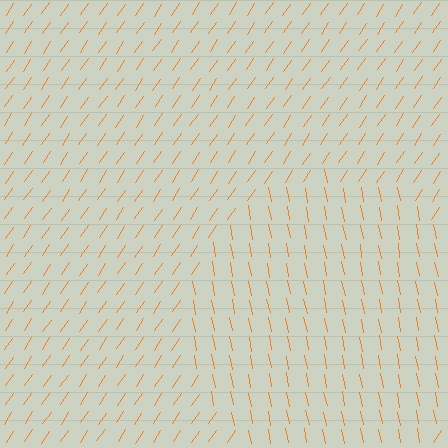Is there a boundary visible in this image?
Yes, there is a texture boundary formed by a change in line orientation.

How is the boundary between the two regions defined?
The boundary is defined purely by a change in line orientation (approximately 45 degrees difference). All lines are the same color and thickness.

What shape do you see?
I see a circle.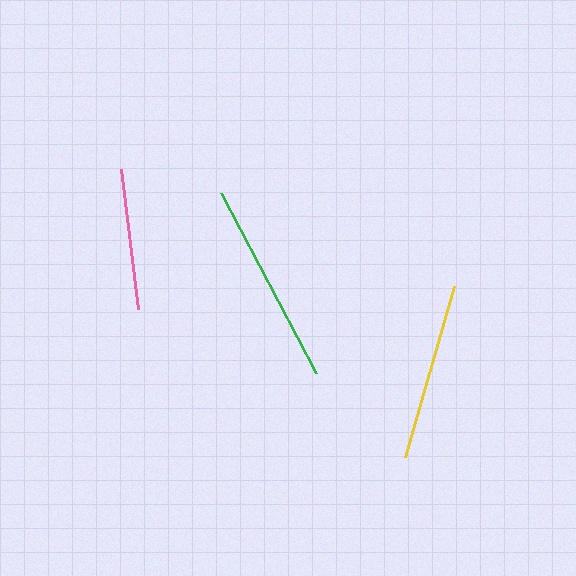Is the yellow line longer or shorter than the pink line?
The yellow line is longer than the pink line.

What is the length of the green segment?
The green segment is approximately 204 pixels long.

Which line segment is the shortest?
The pink line is the shortest at approximately 141 pixels.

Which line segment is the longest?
The green line is the longest at approximately 204 pixels.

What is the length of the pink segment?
The pink segment is approximately 141 pixels long.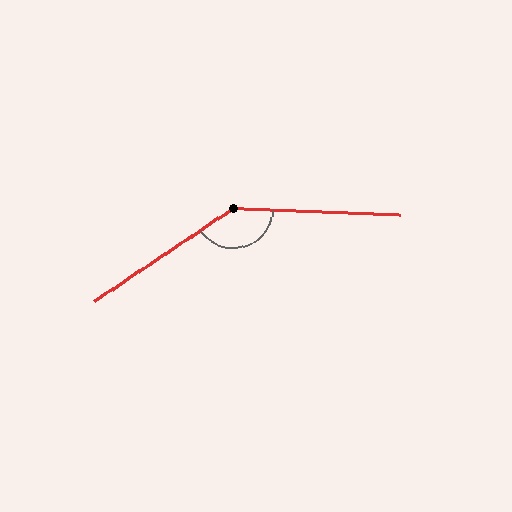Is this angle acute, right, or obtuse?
It is obtuse.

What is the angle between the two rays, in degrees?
Approximately 144 degrees.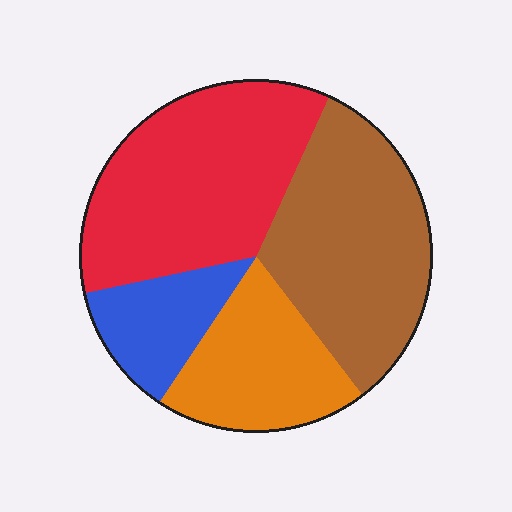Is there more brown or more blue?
Brown.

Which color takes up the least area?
Blue, at roughly 10%.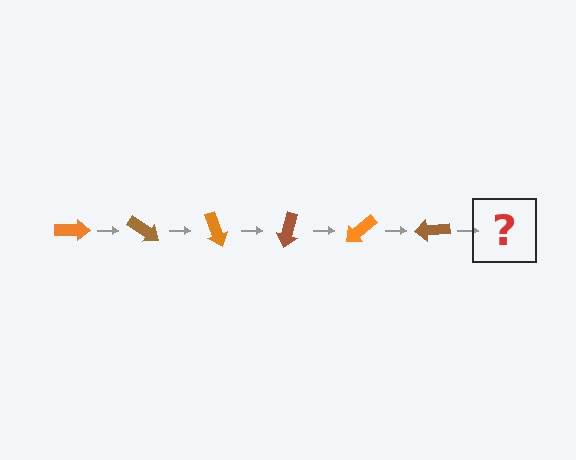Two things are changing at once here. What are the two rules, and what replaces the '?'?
The two rules are that it rotates 35 degrees each step and the color cycles through orange and brown. The '?' should be an orange arrow, rotated 210 degrees from the start.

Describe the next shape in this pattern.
It should be an orange arrow, rotated 210 degrees from the start.